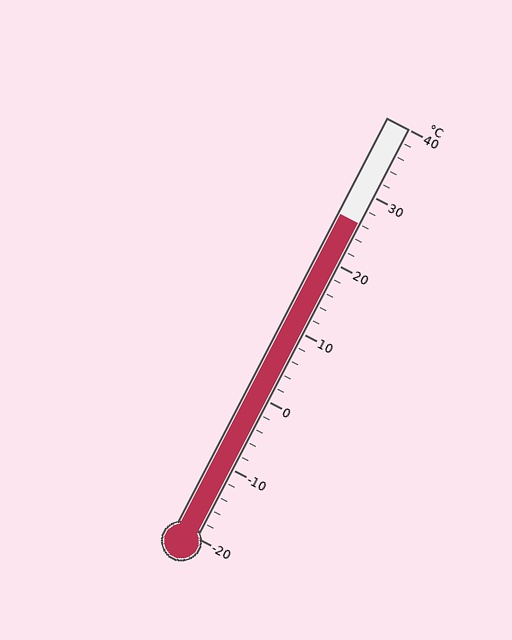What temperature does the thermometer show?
The thermometer shows approximately 26°C.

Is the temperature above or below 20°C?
The temperature is above 20°C.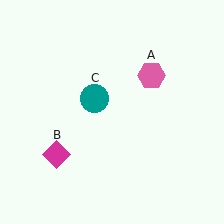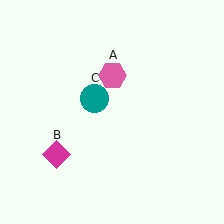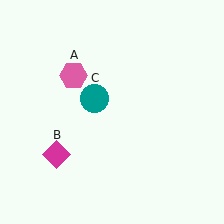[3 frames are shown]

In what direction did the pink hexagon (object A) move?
The pink hexagon (object A) moved left.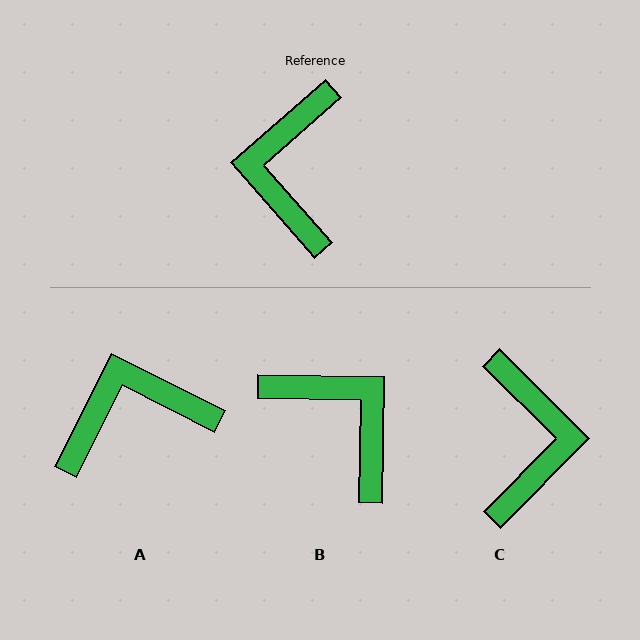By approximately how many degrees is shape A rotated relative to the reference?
Approximately 68 degrees clockwise.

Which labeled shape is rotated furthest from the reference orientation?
C, about 176 degrees away.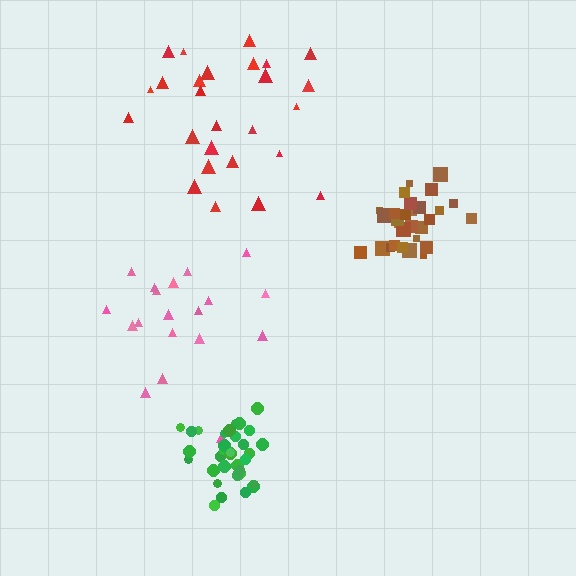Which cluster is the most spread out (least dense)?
Pink.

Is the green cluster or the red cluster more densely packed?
Green.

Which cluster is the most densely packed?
Green.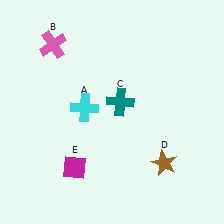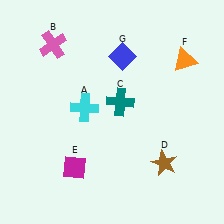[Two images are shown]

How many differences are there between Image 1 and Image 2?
There are 2 differences between the two images.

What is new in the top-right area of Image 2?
A blue diamond (G) was added in the top-right area of Image 2.